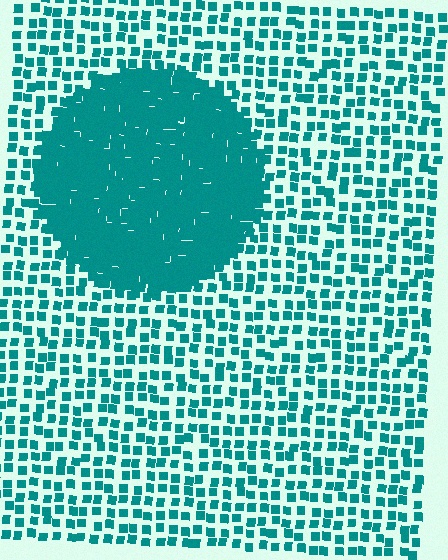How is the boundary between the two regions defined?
The boundary is defined by a change in element density (approximately 3.0x ratio). All elements are the same color, size, and shape.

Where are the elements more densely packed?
The elements are more densely packed inside the circle boundary.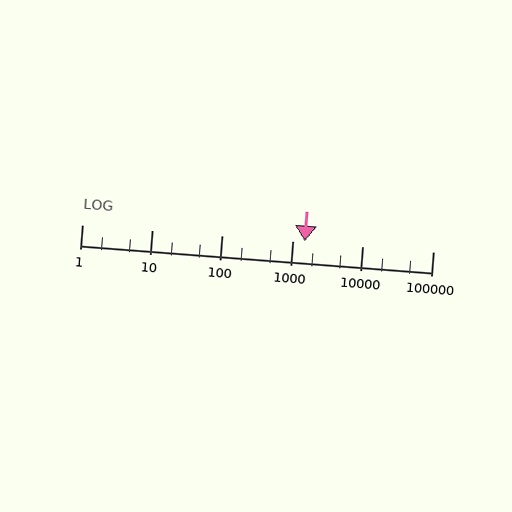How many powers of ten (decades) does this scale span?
The scale spans 5 decades, from 1 to 100000.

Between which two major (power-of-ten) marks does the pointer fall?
The pointer is between 1000 and 10000.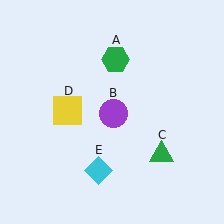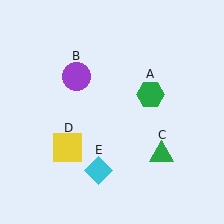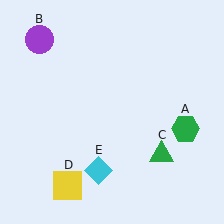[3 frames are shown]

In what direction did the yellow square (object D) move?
The yellow square (object D) moved down.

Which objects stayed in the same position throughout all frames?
Green triangle (object C) and cyan diamond (object E) remained stationary.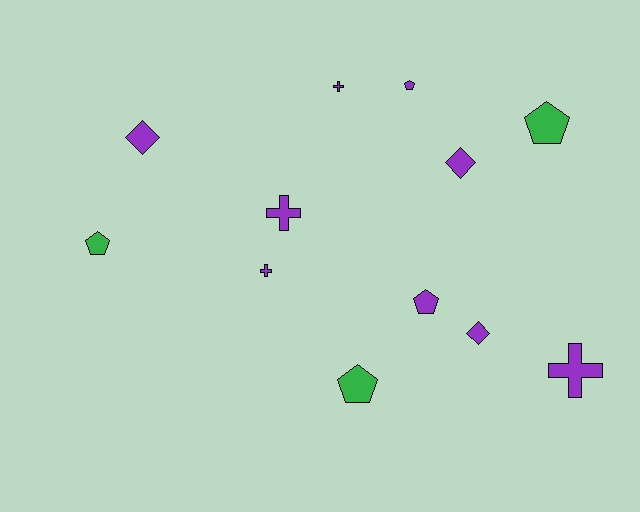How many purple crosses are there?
There are 4 purple crosses.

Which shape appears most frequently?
Pentagon, with 5 objects.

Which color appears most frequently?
Purple, with 9 objects.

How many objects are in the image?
There are 12 objects.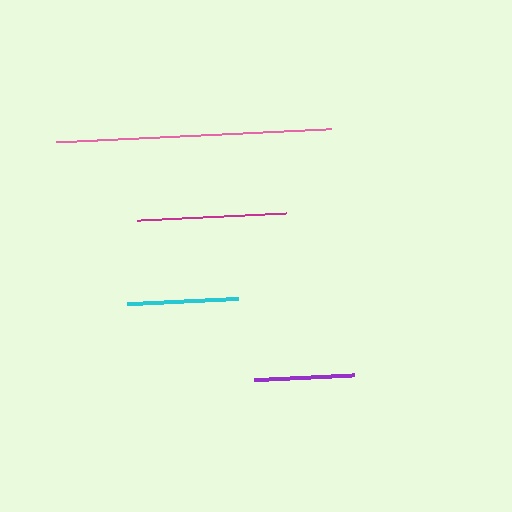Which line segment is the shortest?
The purple line is the shortest at approximately 100 pixels.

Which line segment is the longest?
The pink line is the longest at approximately 275 pixels.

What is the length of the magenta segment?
The magenta segment is approximately 149 pixels long.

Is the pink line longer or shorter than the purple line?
The pink line is longer than the purple line.